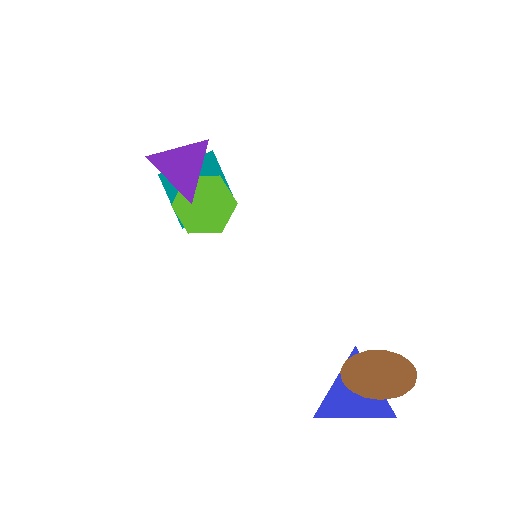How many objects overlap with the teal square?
2 objects overlap with the teal square.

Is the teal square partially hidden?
Yes, it is partially covered by another shape.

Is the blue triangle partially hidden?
Yes, it is partially covered by another shape.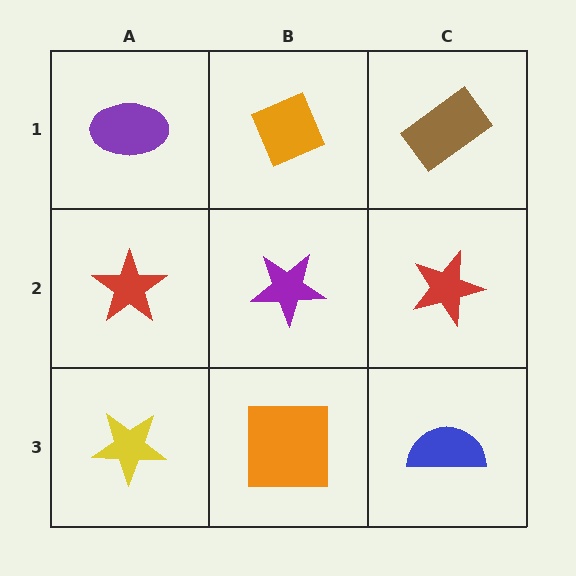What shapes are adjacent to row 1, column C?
A red star (row 2, column C), an orange diamond (row 1, column B).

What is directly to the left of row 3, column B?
A yellow star.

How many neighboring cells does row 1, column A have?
2.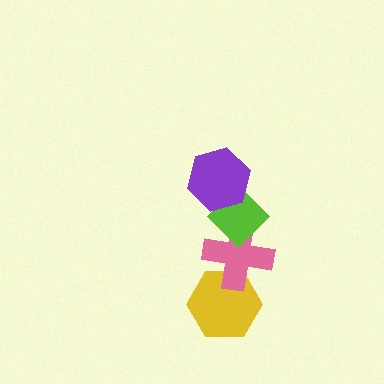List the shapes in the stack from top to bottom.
From top to bottom: the purple hexagon, the lime diamond, the pink cross, the yellow hexagon.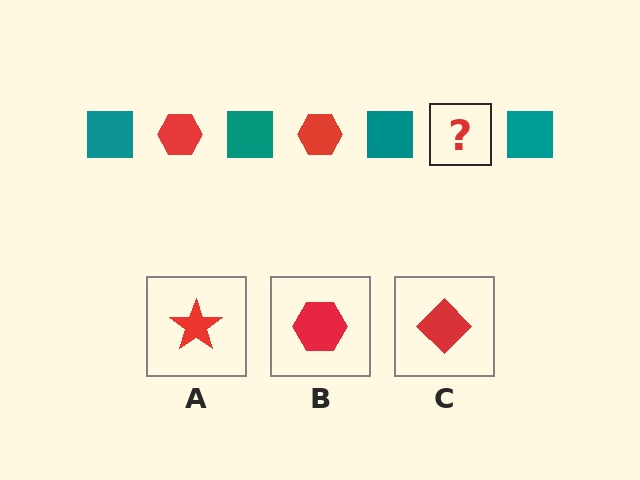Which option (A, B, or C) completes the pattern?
B.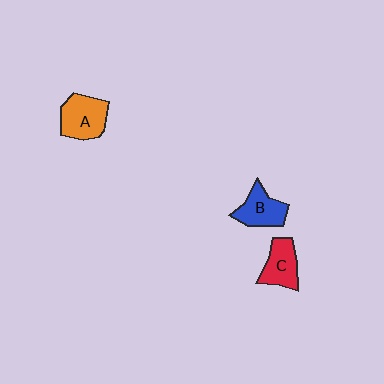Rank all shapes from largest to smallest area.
From largest to smallest: A (orange), B (blue), C (red).